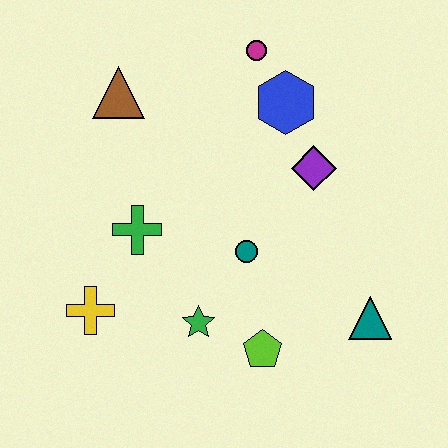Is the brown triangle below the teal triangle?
No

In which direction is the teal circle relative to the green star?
The teal circle is above the green star.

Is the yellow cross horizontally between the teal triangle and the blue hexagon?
No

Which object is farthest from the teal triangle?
The brown triangle is farthest from the teal triangle.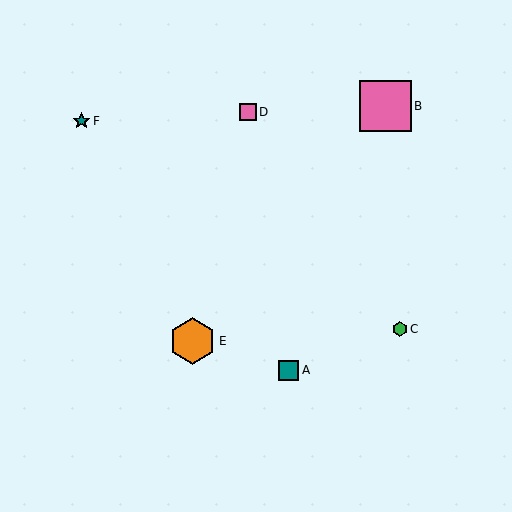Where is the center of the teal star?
The center of the teal star is at (82, 121).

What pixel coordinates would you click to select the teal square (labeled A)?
Click at (289, 370) to select the teal square A.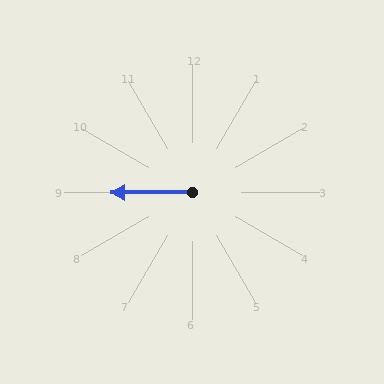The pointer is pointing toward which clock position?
Roughly 9 o'clock.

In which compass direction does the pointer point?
West.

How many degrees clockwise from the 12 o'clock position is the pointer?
Approximately 270 degrees.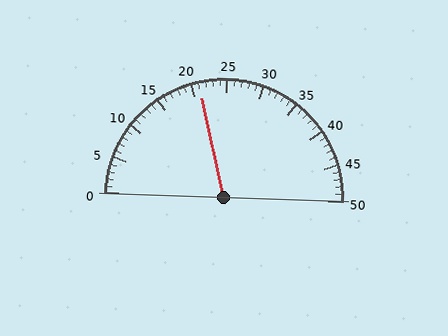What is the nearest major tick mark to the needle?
The nearest major tick mark is 20.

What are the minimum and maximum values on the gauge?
The gauge ranges from 0 to 50.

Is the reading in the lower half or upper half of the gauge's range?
The reading is in the lower half of the range (0 to 50).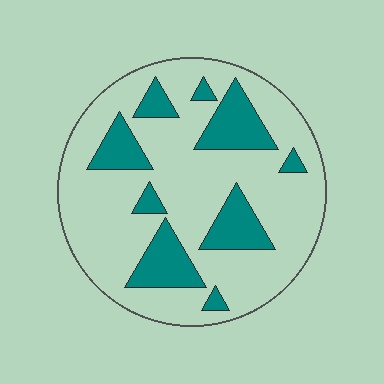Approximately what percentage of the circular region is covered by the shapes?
Approximately 25%.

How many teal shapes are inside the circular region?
9.